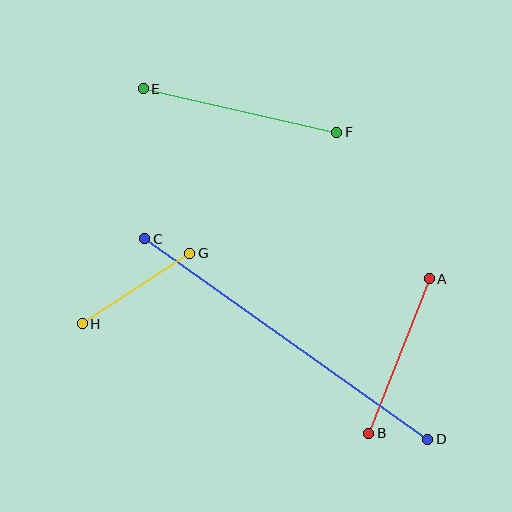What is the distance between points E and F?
The distance is approximately 199 pixels.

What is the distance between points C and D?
The distance is approximately 347 pixels.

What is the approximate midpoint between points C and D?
The midpoint is at approximately (286, 339) pixels.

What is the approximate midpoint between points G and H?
The midpoint is at approximately (136, 289) pixels.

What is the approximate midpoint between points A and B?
The midpoint is at approximately (399, 356) pixels.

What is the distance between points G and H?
The distance is approximately 128 pixels.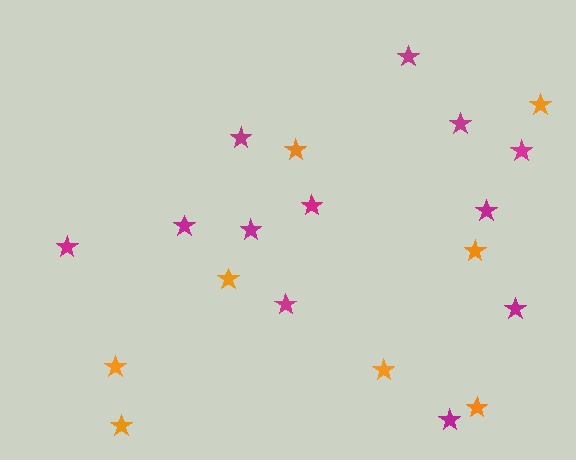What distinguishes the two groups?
There are 2 groups: one group of magenta stars (12) and one group of orange stars (8).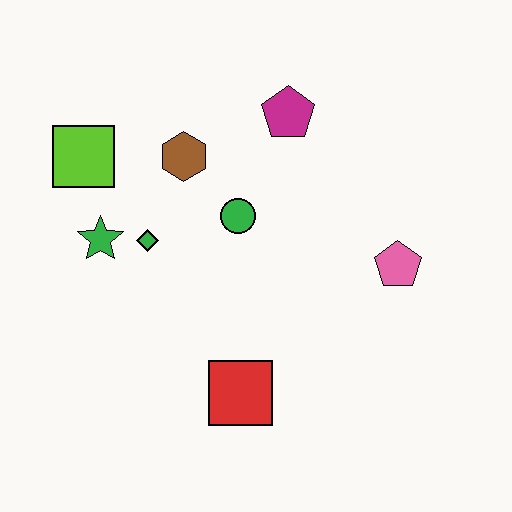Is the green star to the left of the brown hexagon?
Yes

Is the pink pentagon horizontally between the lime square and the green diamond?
No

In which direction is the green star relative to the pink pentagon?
The green star is to the left of the pink pentagon.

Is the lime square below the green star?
No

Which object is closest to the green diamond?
The green star is closest to the green diamond.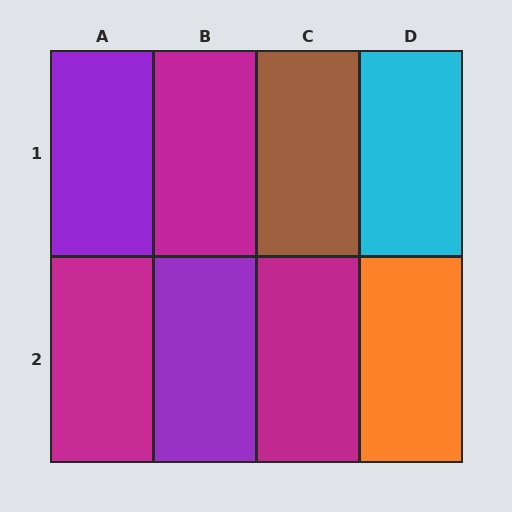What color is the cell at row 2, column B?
Purple.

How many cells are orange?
1 cell is orange.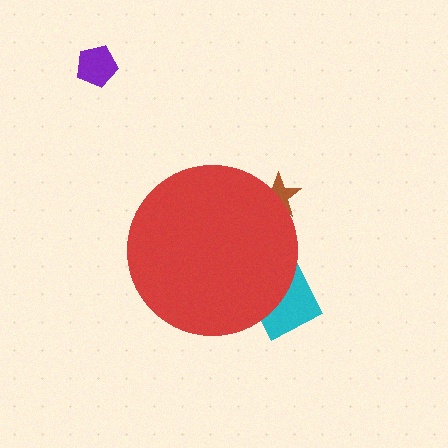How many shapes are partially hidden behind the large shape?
2 shapes are partially hidden.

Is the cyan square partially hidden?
Yes, the cyan square is partially hidden behind the red circle.